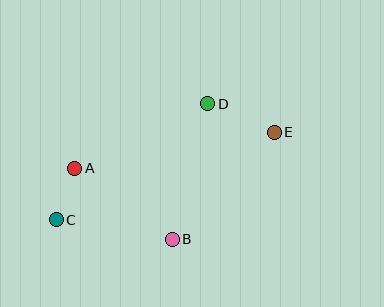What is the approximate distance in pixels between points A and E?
The distance between A and E is approximately 202 pixels.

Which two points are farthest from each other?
Points C and E are farthest from each other.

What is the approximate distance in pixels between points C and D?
The distance between C and D is approximately 191 pixels.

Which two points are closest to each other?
Points A and C are closest to each other.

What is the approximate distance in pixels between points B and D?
The distance between B and D is approximately 140 pixels.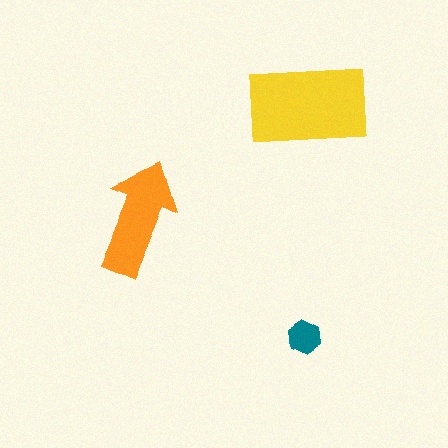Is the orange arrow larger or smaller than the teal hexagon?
Larger.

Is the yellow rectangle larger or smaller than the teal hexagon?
Larger.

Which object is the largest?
The yellow rectangle.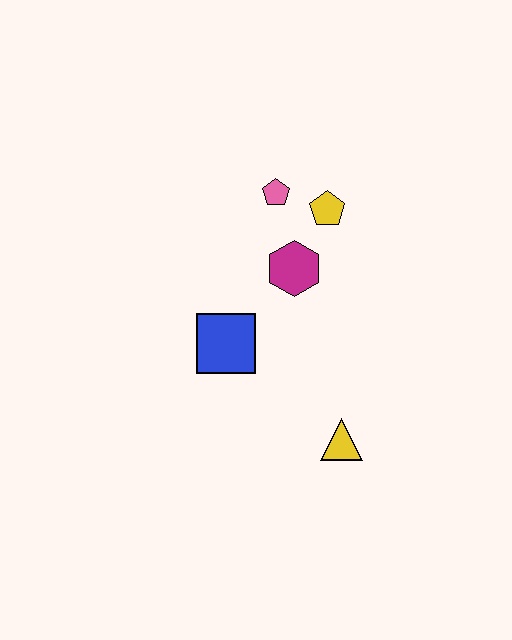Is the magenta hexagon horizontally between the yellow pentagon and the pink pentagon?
Yes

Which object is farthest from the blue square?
The yellow pentagon is farthest from the blue square.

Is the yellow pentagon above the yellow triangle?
Yes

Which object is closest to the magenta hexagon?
The yellow pentagon is closest to the magenta hexagon.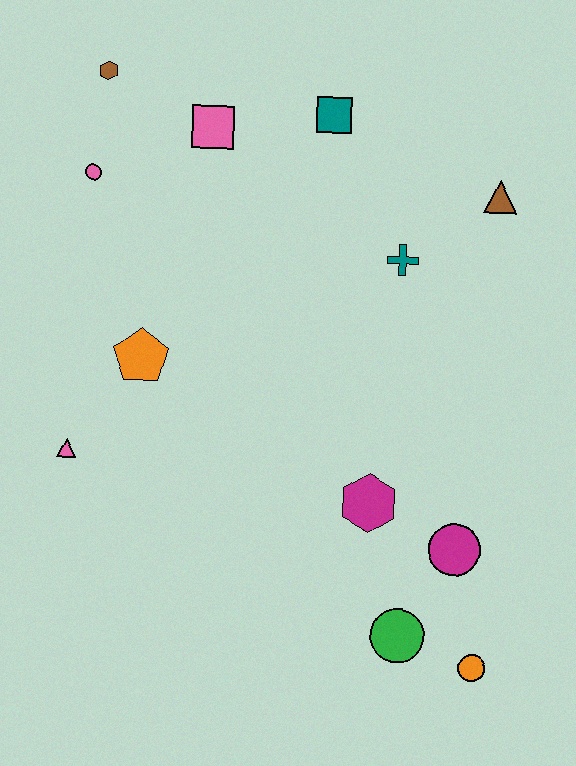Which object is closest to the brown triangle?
The teal cross is closest to the brown triangle.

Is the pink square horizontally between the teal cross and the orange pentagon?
Yes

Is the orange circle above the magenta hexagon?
No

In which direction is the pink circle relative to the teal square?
The pink circle is to the left of the teal square.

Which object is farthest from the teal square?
The orange circle is farthest from the teal square.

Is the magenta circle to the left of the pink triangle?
No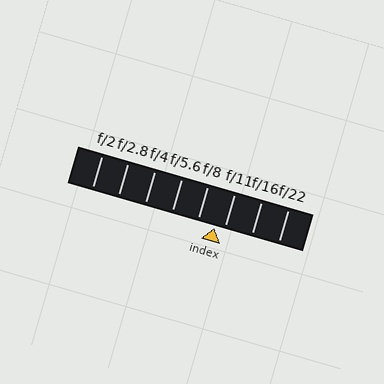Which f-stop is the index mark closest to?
The index mark is closest to f/11.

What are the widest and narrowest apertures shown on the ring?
The widest aperture shown is f/2 and the narrowest is f/22.